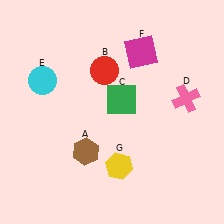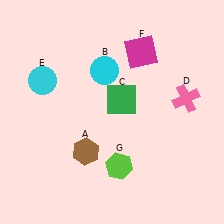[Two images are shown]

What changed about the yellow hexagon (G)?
In Image 1, G is yellow. In Image 2, it changed to lime.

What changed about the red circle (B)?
In Image 1, B is red. In Image 2, it changed to cyan.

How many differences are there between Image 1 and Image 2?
There are 2 differences between the two images.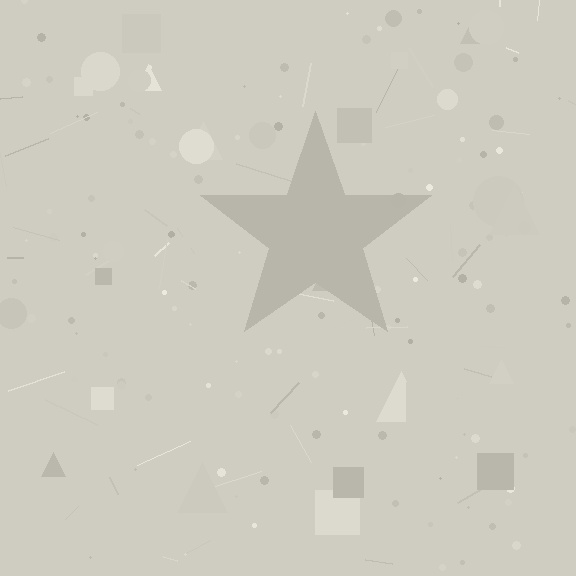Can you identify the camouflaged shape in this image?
The camouflaged shape is a star.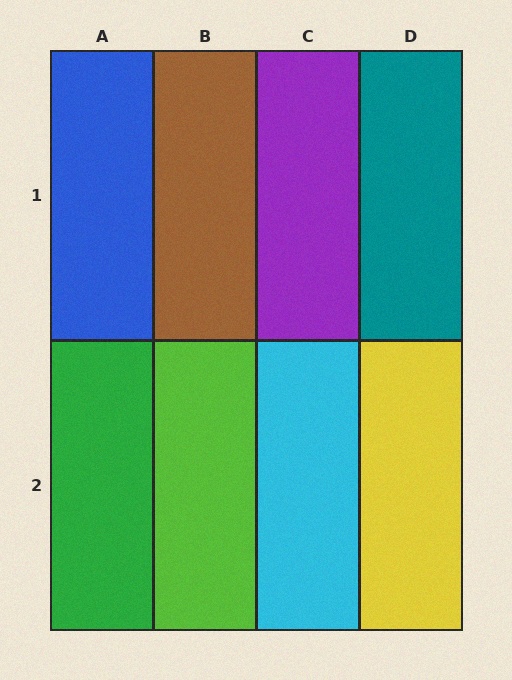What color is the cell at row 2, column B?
Lime.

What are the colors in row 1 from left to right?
Blue, brown, purple, teal.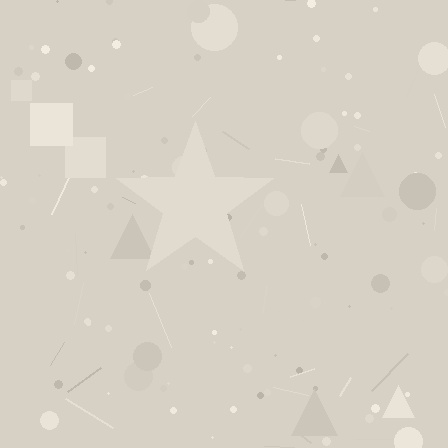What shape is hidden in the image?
A star is hidden in the image.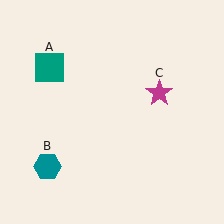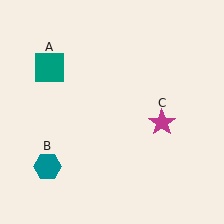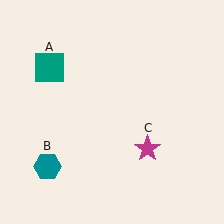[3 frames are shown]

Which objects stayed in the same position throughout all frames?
Teal square (object A) and teal hexagon (object B) remained stationary.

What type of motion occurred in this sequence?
The magenta star (object C) rotated clockwise around the center of the scene.